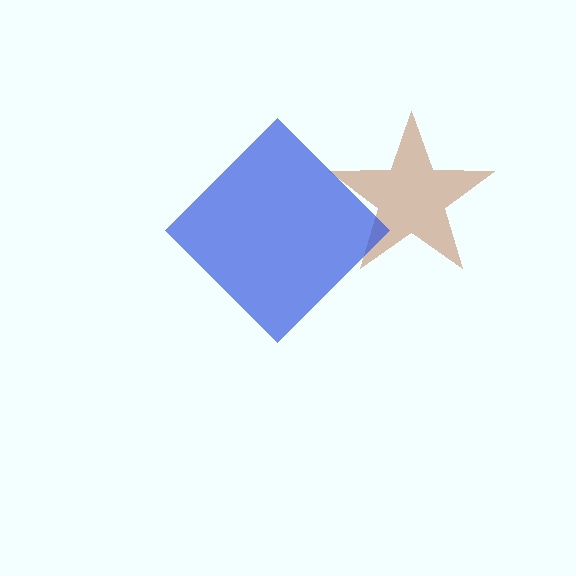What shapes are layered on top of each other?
The layered shapes are: a brown star, a blue diamond.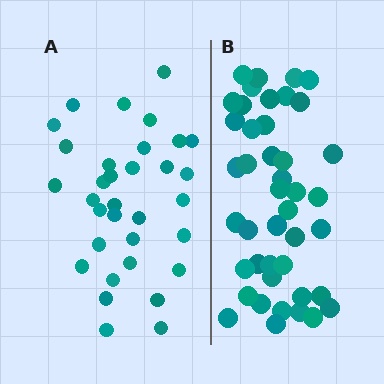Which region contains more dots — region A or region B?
Region B (the right region) has more dots.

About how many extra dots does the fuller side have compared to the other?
Region B has roughly 10 or so more dots than region A.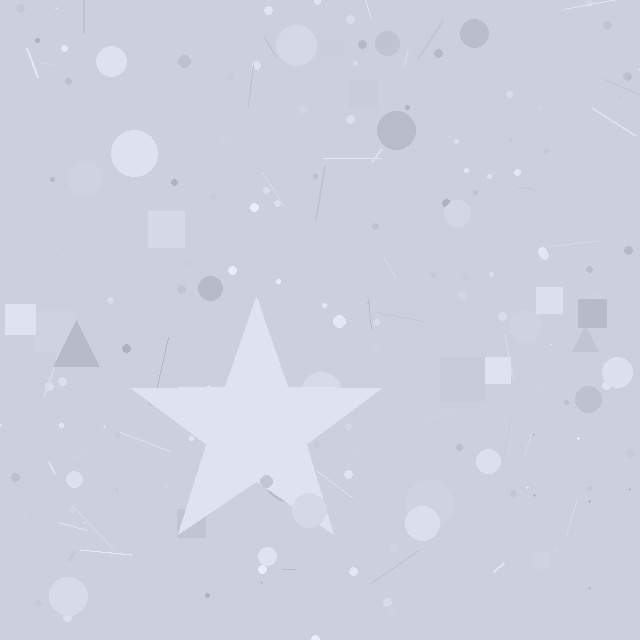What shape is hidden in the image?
A star is hidden in the image.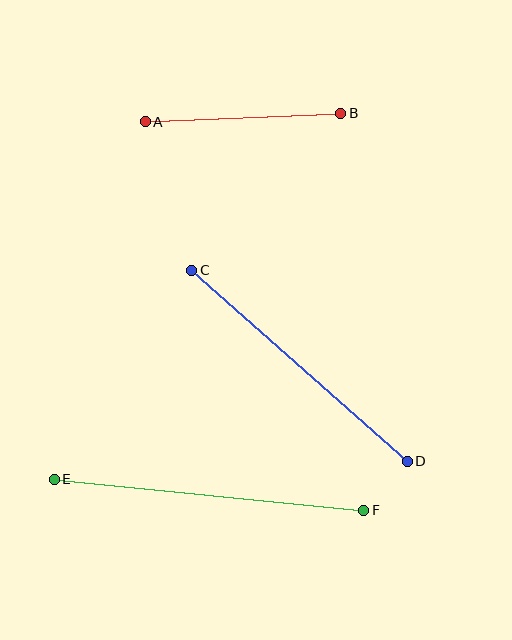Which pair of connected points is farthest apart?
Points E and F are farthest apart.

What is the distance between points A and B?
The distance is approximately 196 pixels.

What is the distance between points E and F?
The distance is approximately 311 pixels.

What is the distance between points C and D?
The distance is approximately 287 pixels.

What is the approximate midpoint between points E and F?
The midpoint is at approximately (209, 495) pixels.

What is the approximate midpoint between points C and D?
The midpoint is at approximately (299, 366) pixels.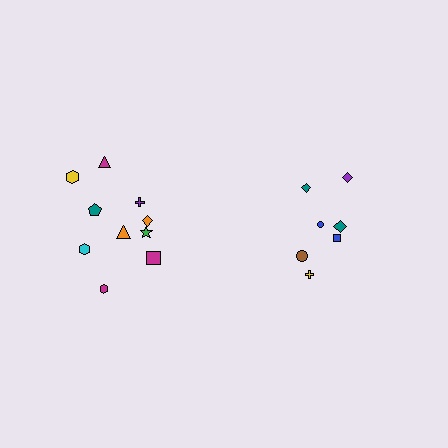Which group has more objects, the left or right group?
The left group.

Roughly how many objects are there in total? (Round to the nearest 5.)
Roughly 15 objects in total.